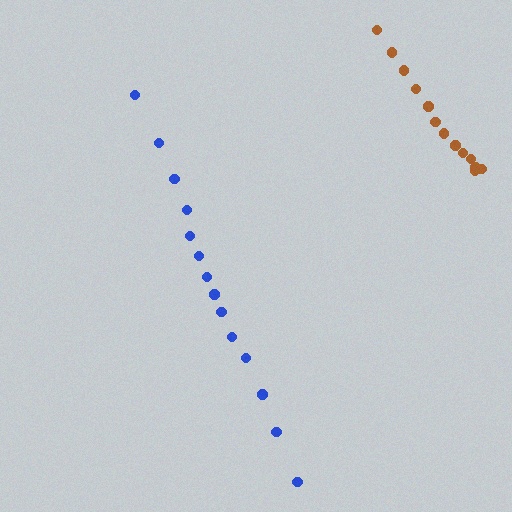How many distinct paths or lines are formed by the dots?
There are 2 distinct paths.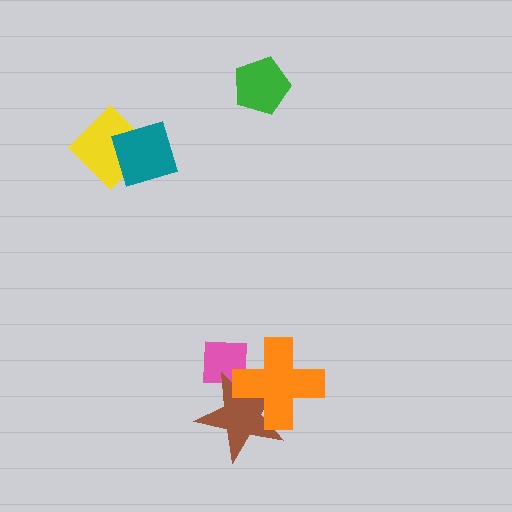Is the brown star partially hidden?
Yes, it is partially covered by another shape.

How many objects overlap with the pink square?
2 objects overlap with the pink square.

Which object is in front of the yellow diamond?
The teal diamond is in front of the yellow diamond.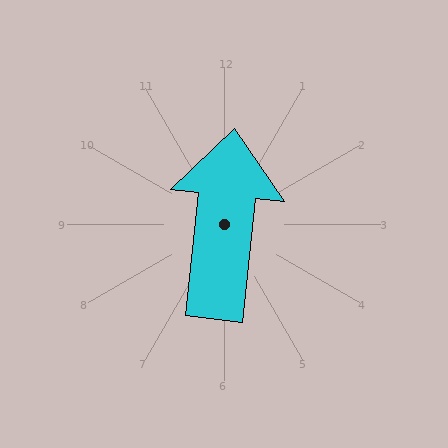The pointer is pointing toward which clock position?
Roughly 12 o'clock.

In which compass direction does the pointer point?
North.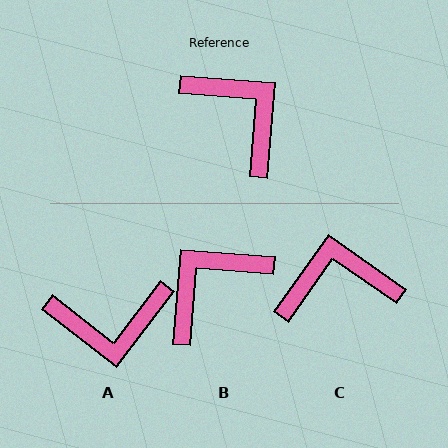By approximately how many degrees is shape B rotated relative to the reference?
Approximately 90 degrees counter-clockwise.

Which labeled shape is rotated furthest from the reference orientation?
A, about 123 degrees away.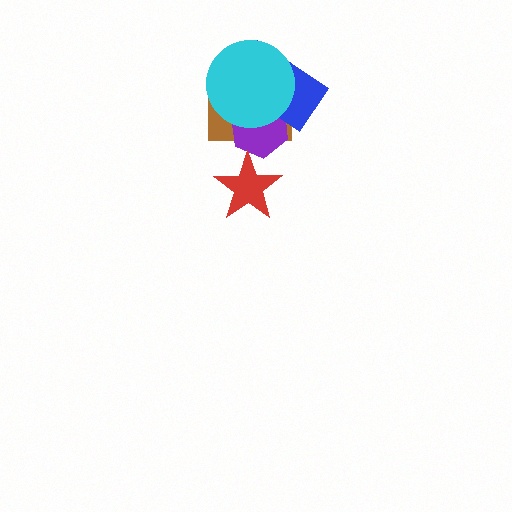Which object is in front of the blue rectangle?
The cyan circle is in front of the blue rectangle.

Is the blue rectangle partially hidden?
Yes, it is partially covered by another shape.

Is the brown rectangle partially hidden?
Yes, it is partially covered by another shape.